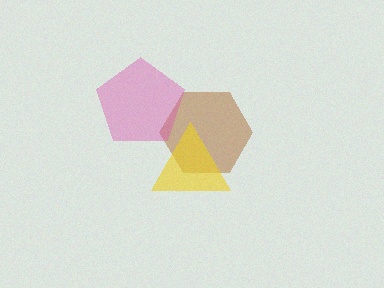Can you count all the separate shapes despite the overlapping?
Yes, there are 3 separate shapes.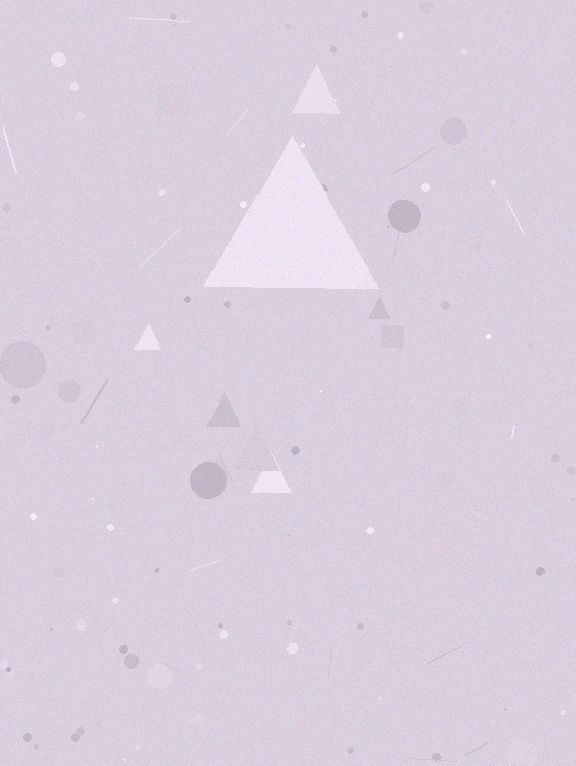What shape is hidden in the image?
A triangle is hidden in the image.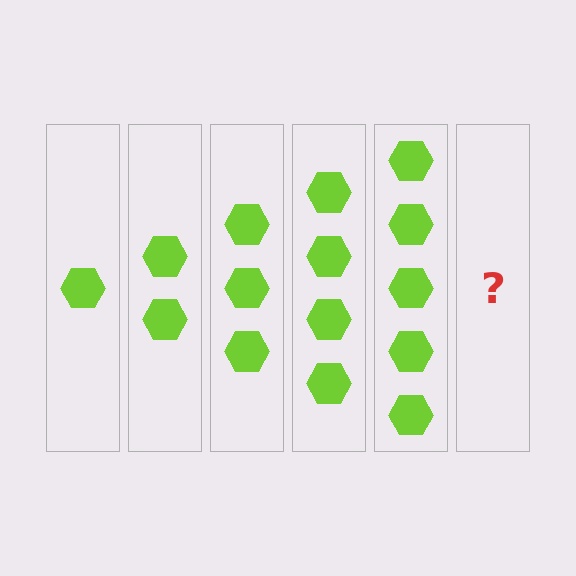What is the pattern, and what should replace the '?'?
The pattern is that each step adds one more hexagon. The '?' should be 6 hexagons.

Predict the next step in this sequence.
The next step is 6 hexagons.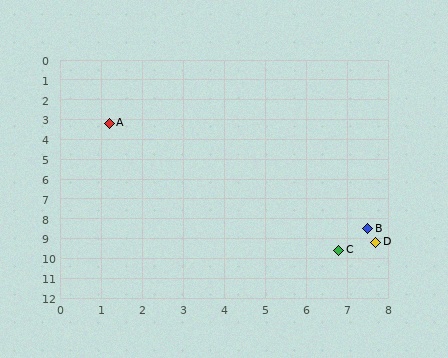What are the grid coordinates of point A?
Point A is at approximately (1.2, 3.2).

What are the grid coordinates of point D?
Point D is at approximately (7.7, 9.2).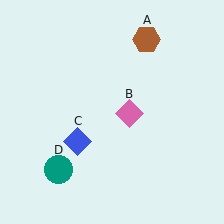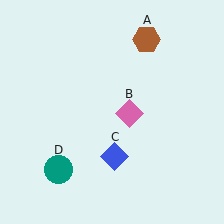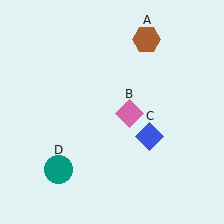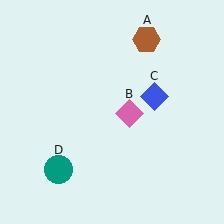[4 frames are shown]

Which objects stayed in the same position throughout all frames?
Brown hexagon (object A) and pink diamond (object B) and teal circle (object D) remained stationary.